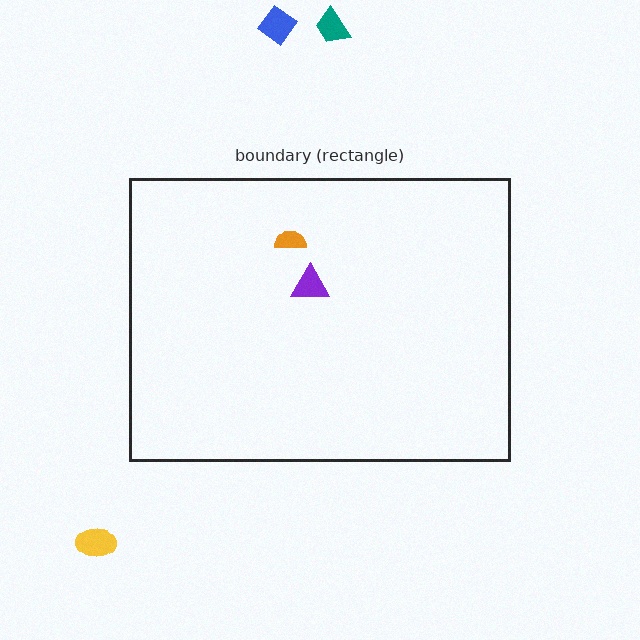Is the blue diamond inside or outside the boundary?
Outside.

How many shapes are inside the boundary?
2 inside, 3 outside.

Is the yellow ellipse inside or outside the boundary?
Outside.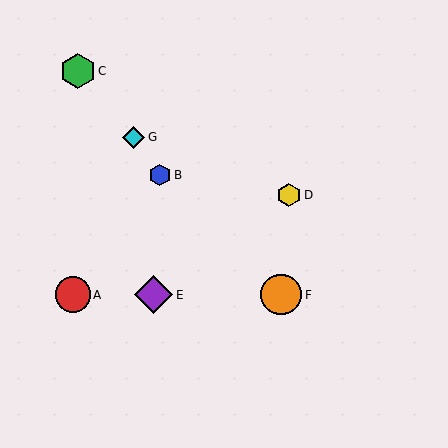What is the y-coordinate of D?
Object D is at y≈195.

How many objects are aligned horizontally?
3 objects (A, E, F) are aligned horizontally.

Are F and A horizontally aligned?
Yes, both are at y≈295.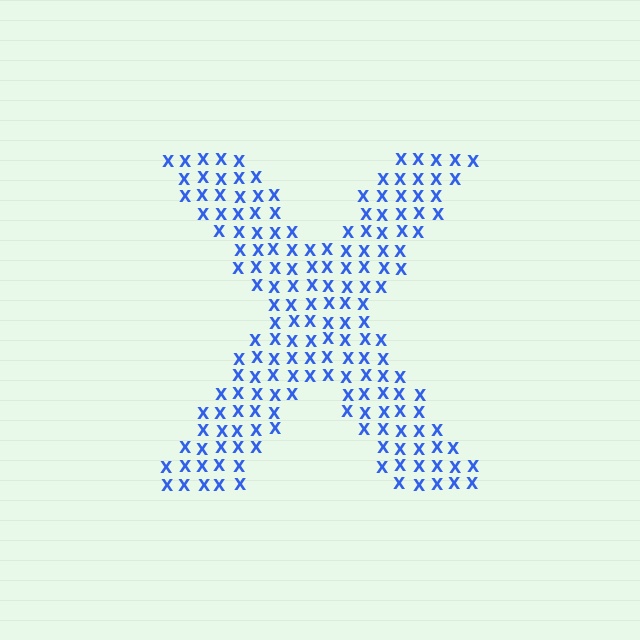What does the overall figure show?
The overall figure shows the letter X.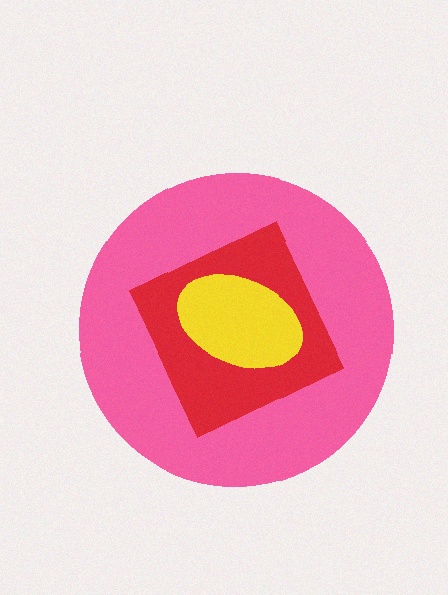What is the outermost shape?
The pink circle.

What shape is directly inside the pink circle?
The red square.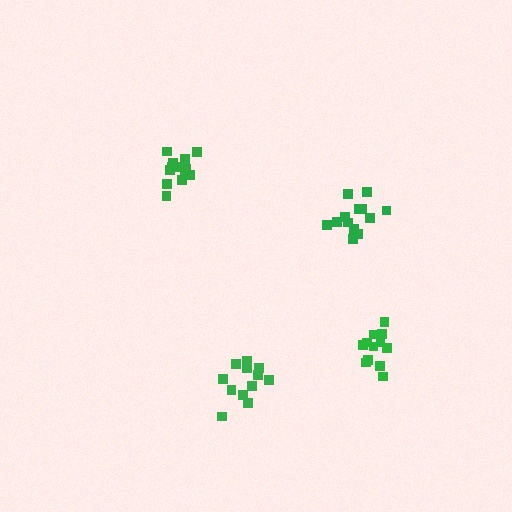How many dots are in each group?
Group 1: 12 dots, Group 2: 13 dots, Group 3: 13 dots, Group 4: 12 dots (50 total).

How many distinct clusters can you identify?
There are 4 distinct clusters.